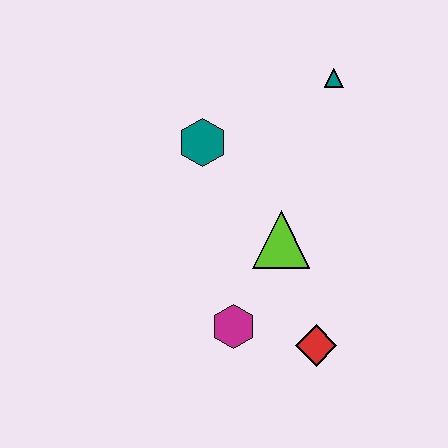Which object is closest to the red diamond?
The magenta hexagon is closest to the red diamond.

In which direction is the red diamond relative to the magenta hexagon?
The red diamond is to the right of the magenta hexagon.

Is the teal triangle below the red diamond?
No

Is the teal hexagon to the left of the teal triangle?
Yes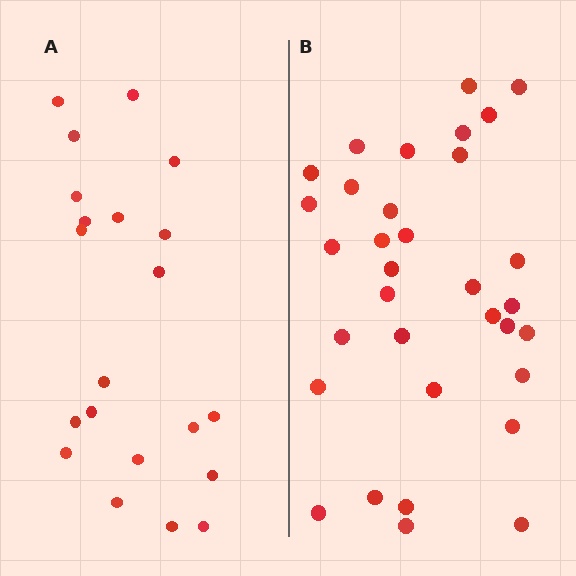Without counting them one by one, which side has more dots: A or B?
Region B (the right region) has more dots.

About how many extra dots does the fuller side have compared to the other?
Region B has roughly 12 or so more dots than region A.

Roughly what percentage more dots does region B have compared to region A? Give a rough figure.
About 55% more.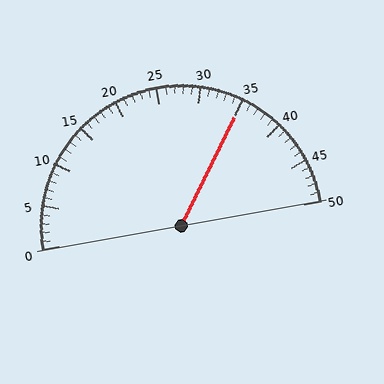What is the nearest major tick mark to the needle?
The nearest major tick mark is 35.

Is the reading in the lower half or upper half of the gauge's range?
The reading is in the upper half of the range (0 to 50).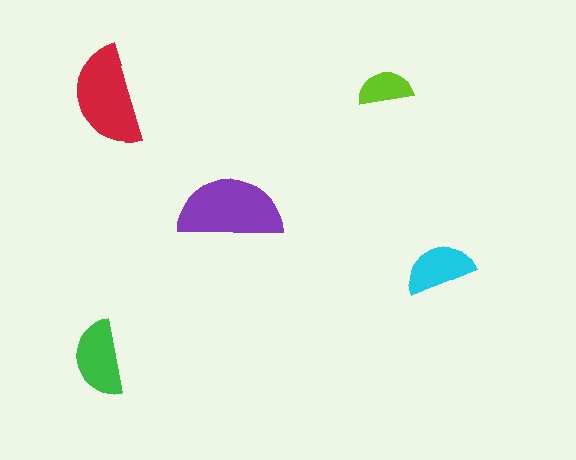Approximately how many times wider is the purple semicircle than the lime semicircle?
About 2 times wider.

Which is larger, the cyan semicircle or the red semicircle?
The red one.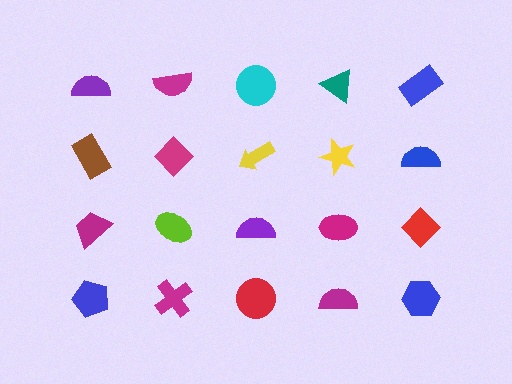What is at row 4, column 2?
A magenta cross.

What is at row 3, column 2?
A lime ellipse.